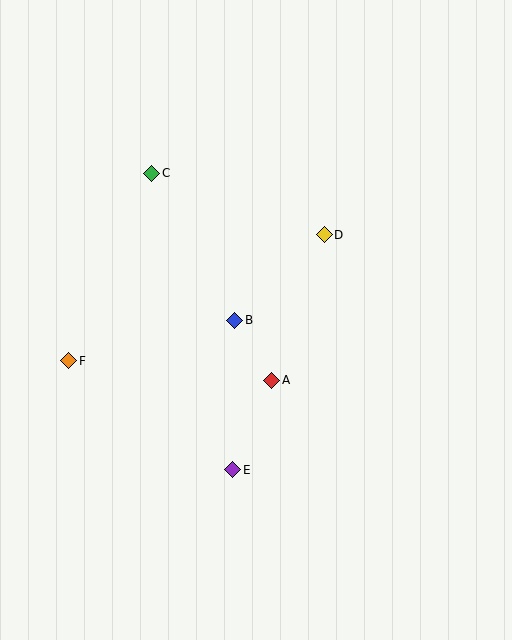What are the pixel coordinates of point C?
Point C is at (152, 173).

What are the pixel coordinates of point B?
Point B is at (235, 320).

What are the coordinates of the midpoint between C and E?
The midpoint between C and E is at (192, 321).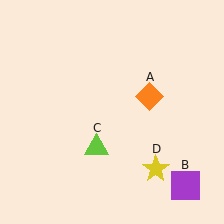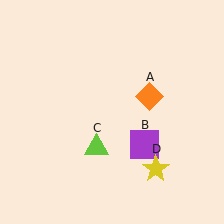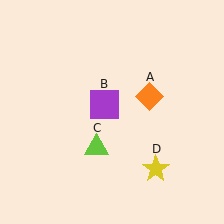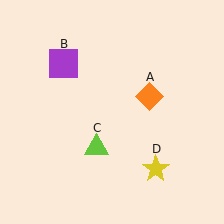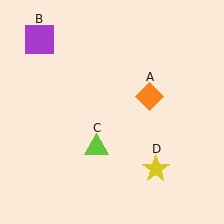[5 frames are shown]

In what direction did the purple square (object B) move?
The purple square (object B) moved up and to the left.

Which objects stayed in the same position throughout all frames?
Orange diamond (object A) and lime triangle (object C) and yellow star (object D) remained stationary.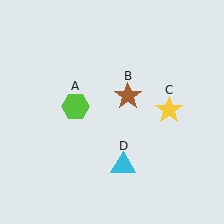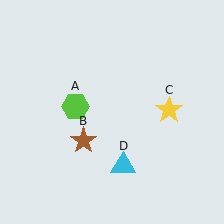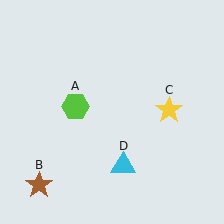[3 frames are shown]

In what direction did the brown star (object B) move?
The brown star (object B) moved down and to the left.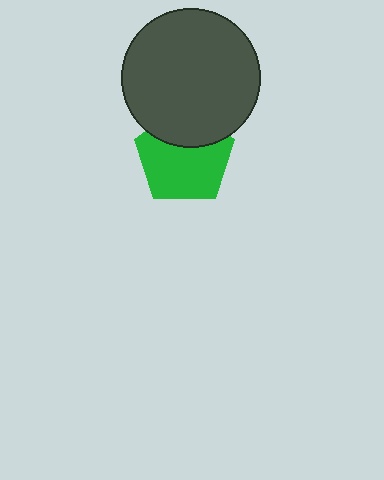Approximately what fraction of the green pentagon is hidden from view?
Roughly 32% of the green pentagon is hidden behind the dark gray circle.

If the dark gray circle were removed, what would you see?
You would see the complete green pentagon.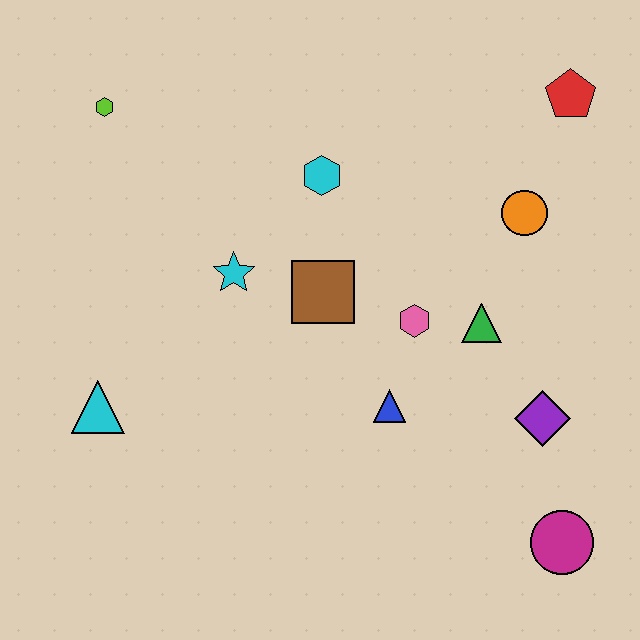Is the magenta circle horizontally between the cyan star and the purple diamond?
No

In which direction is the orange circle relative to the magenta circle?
The orange circle is above the magenta circle.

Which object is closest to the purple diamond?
The green triangle is closest to the purple diamond.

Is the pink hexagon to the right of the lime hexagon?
Yes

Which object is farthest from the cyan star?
The magenta circle is farthest from the cyan star.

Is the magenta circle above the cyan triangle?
No